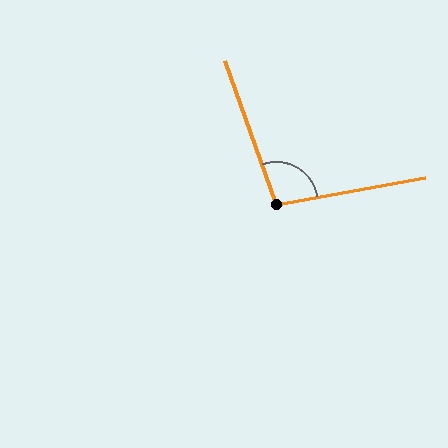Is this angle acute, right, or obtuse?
It is obtuse.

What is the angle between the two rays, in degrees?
Approximately 100 degrees.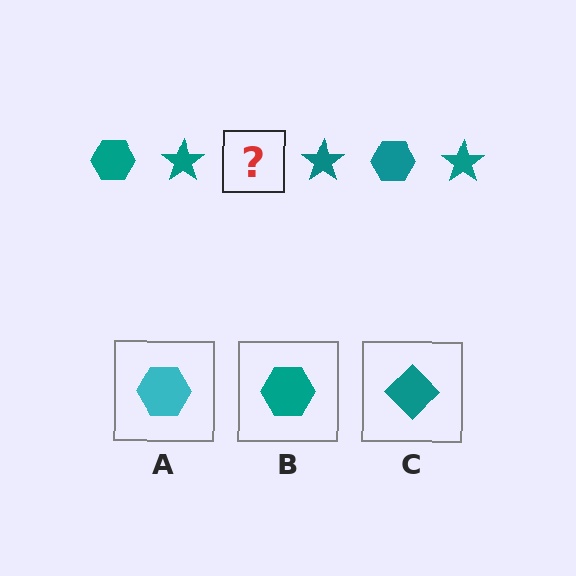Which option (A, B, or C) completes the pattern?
B.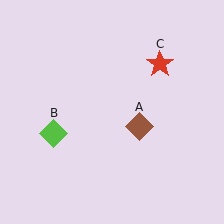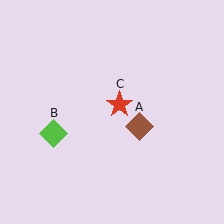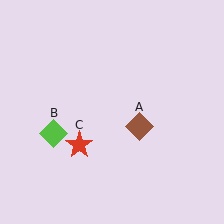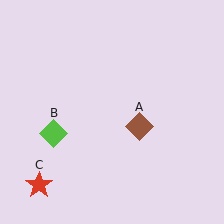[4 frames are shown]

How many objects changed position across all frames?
1 object changed position: red star (object C).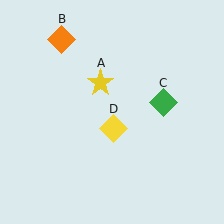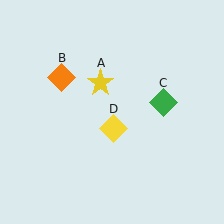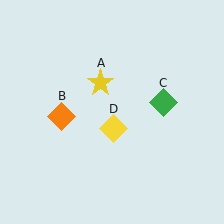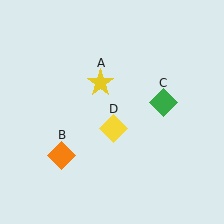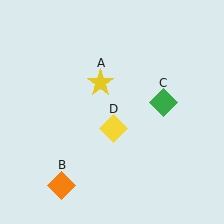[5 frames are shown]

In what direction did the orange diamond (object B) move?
The orange diamond (object B) moved down.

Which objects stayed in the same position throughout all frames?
Yellow star (object A) and green diamond (object C) and yellow diamond (object D) remained stationary.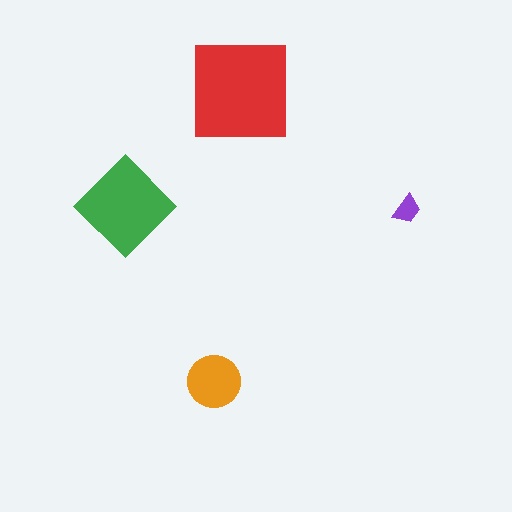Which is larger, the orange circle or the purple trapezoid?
The orange circle.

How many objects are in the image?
There are 4 objects in the image.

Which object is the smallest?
The purple trapezoid.